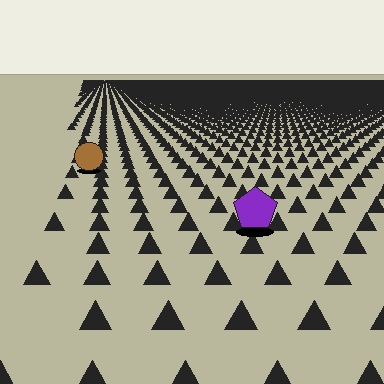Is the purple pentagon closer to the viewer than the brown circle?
Yes. The purple pentagon is closer — you can tell from the texture gradient: the ground texture is coarser near it.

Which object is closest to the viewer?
The purple pentagon is closest. The texture marks near it are larger and more spread out.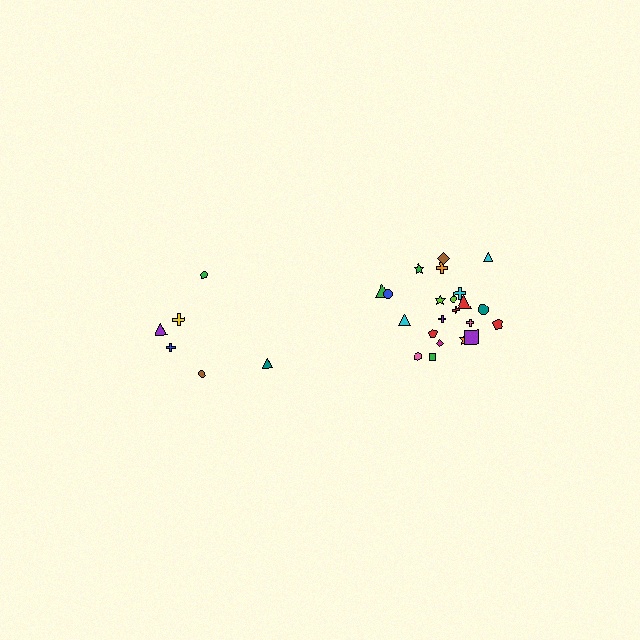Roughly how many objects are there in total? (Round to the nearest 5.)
Roughly 30 objects in total.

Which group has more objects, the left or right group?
The right group.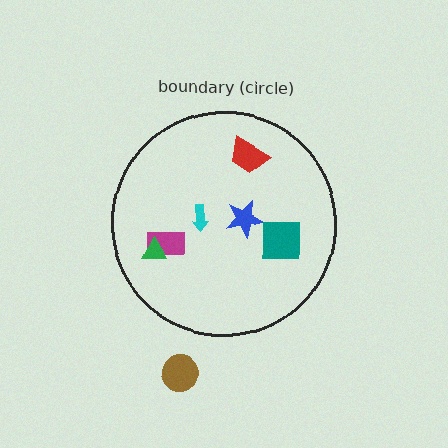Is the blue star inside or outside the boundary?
Inside.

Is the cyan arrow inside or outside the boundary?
Inside.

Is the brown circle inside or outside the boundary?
Outside.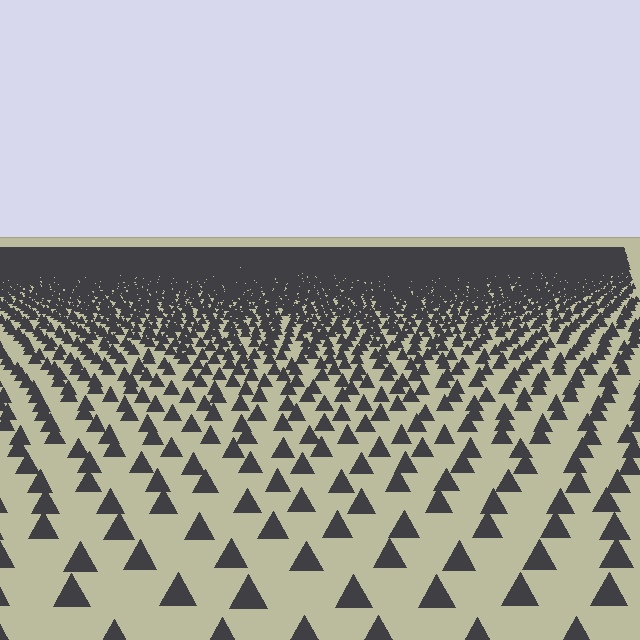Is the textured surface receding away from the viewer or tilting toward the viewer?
The surface is receding away from the viewer. Texture elements get smaller and denser toward the top.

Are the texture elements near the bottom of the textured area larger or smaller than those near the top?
Larger. Near the bottom, elements are closer to the viewer and appear at a bigger on-screen size.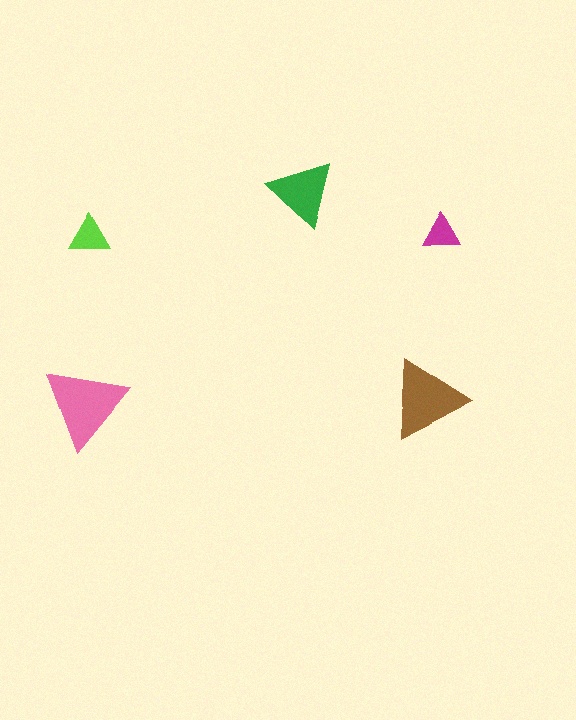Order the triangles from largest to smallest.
the pink one, the brown one, the green one, the lime one, the magenta one.